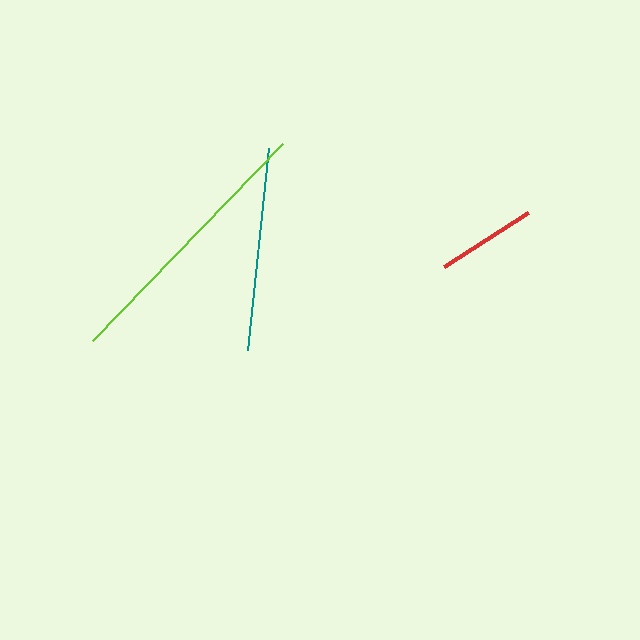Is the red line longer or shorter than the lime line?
The lime line is longer than the red line.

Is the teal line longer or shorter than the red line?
The teal line is longer than the red line.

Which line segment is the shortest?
The red line is the shortest at approximately 100 pixels.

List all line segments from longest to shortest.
From longest to shortest: lime, teal, red.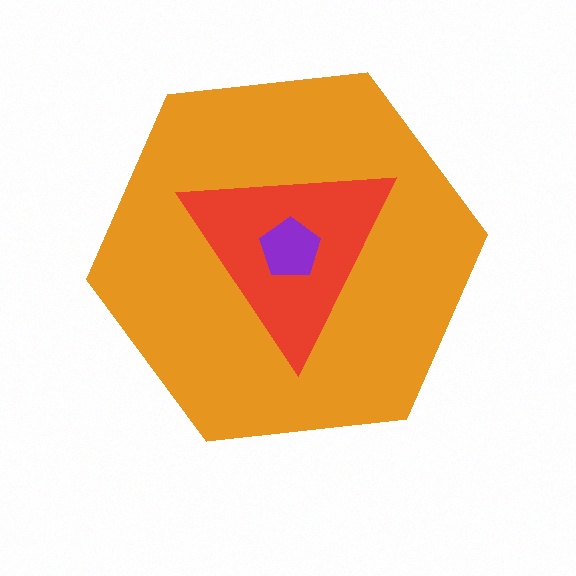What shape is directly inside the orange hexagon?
The red triangle.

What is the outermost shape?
The orange hexagon.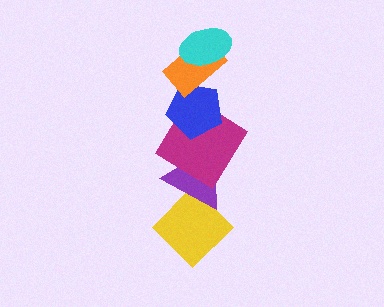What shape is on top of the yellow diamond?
The purple triangle is on top of the yellow diamond.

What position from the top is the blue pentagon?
The blue pentagon is 3rd from the top.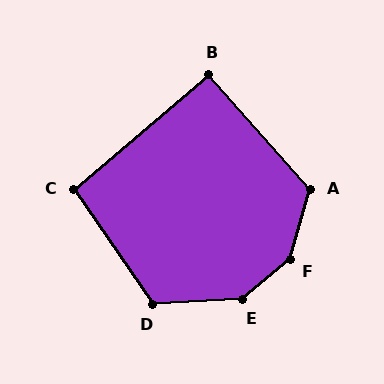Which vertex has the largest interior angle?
F, at approximately 147 degrees.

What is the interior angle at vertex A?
Approximately 122 degrees (obtuse).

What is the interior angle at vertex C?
Approximately 96 degrees (obtuse).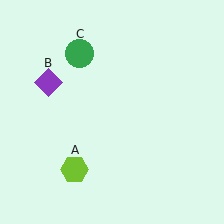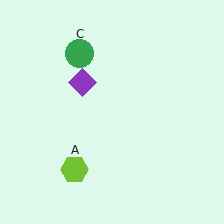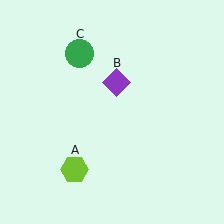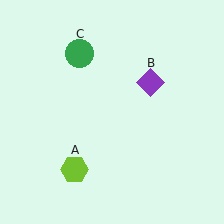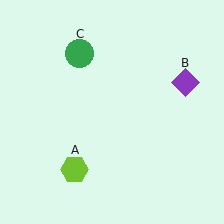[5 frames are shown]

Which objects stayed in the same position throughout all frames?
Lime hexagon (object A) and green circle (object C) remained stationary.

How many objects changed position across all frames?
1 object changed position: purple diamond (object B).